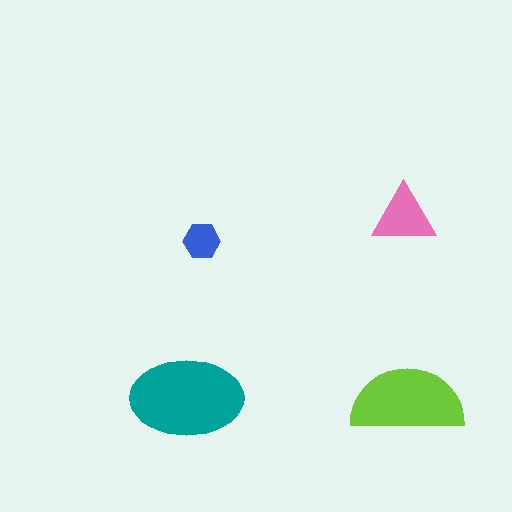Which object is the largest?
The teal ellipse.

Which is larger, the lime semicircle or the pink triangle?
The lime semicircle.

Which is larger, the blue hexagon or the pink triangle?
The pink triangle.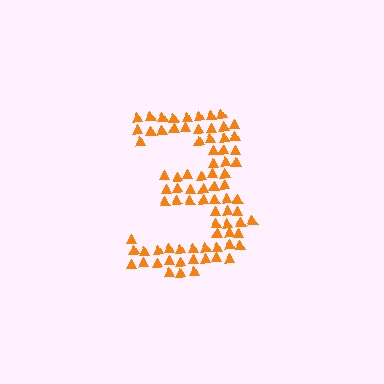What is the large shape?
The large shape is the digit 3.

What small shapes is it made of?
It is made of small triangles.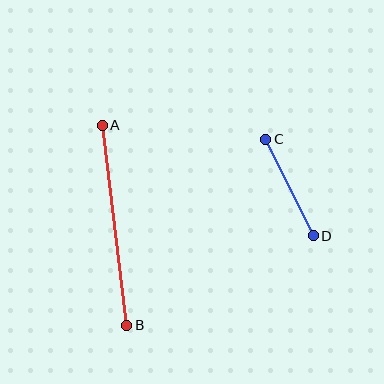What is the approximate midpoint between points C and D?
The midpoint is at approximately (289, 187) pixels.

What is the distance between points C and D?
The distance is approximately 107 pixels.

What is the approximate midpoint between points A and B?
The midpoint is at approximately (114, 225) pixels.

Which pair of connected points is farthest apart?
Points A and B are farthest apart.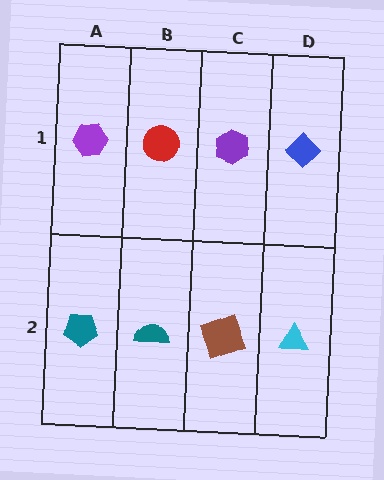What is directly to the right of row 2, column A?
A teal semicircle.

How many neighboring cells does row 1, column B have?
3.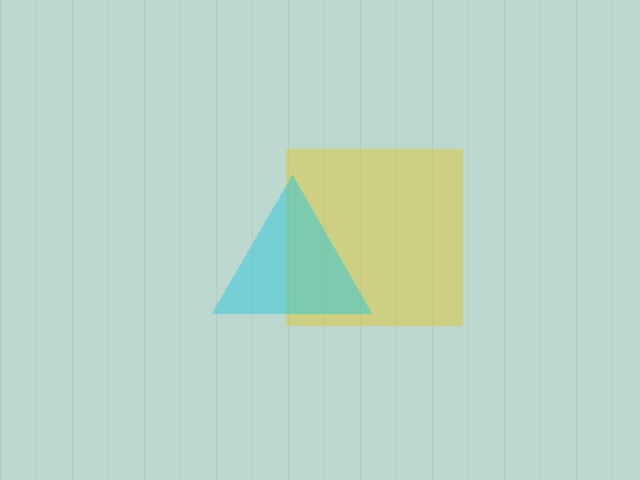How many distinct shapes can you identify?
There are 2 distinct shapes: a yellow square, a cyan triangle.